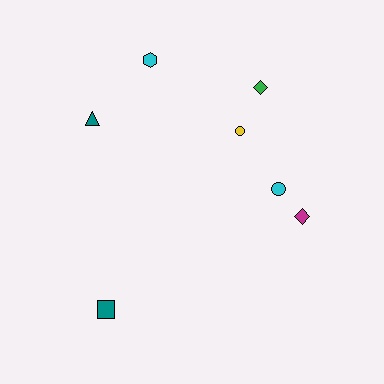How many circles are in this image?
There are 2 circles.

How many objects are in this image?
There are 7 objects.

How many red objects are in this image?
There are no red objects.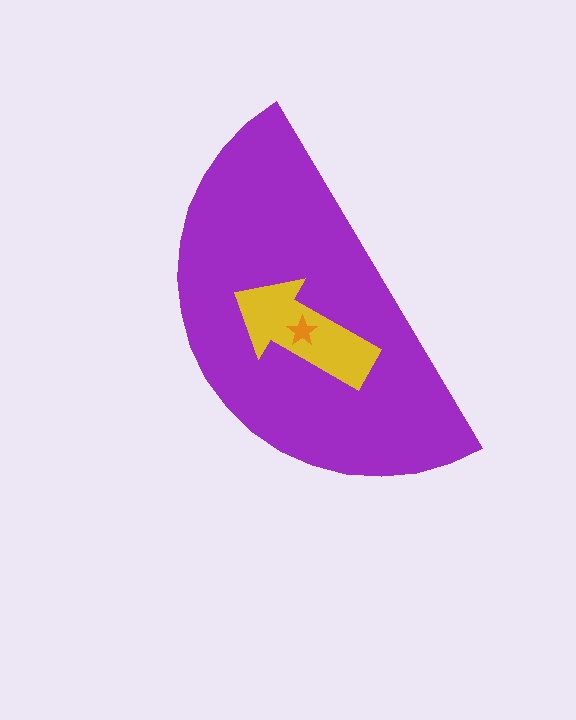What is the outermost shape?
The purple semicircle.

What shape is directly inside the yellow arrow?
The orange star.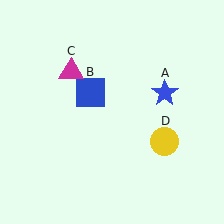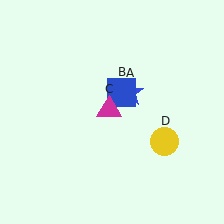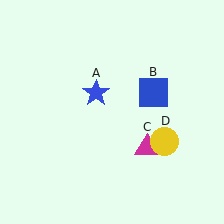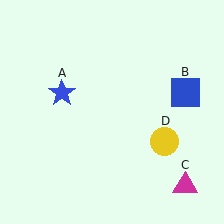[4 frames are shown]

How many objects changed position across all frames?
3 objects changed position: blue star (object A), blue square (object B), magenta triangle (object C).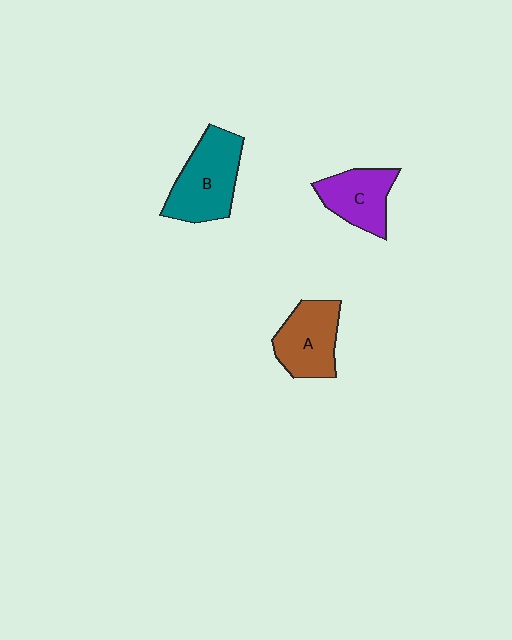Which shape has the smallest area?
Shape C (purple).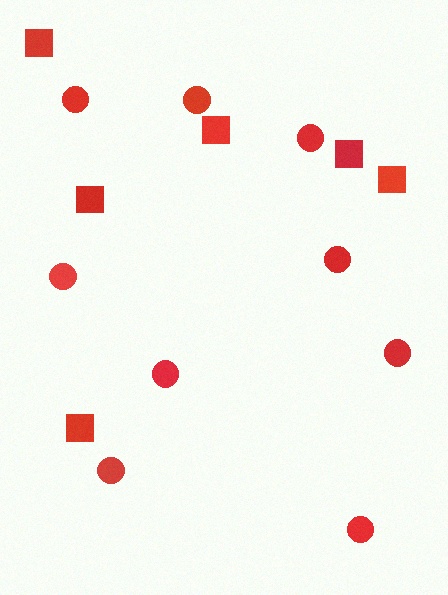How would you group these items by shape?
There are 2 groups: one group of squares (6) and one group of circles (9).